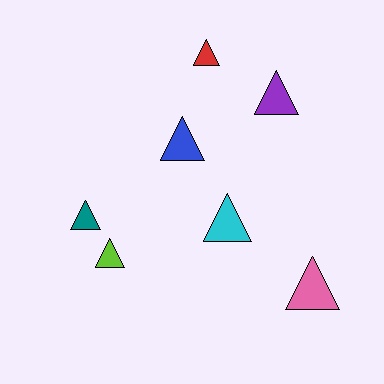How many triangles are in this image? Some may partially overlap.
There are 7 triangles.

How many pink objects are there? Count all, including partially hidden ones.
There is 1 pink object.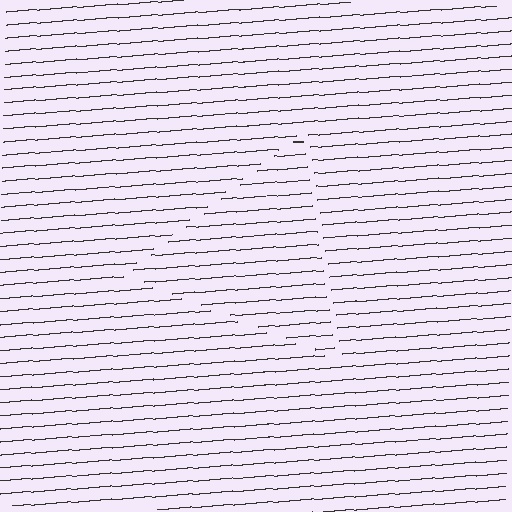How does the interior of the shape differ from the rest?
The interior of the shape contains the same grating, shifted by half a period — the contour is defined by the phase discontinuity where line-ends from the inner and outer gratings abut.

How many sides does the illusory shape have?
3 sides — the line-ends trace a triangle.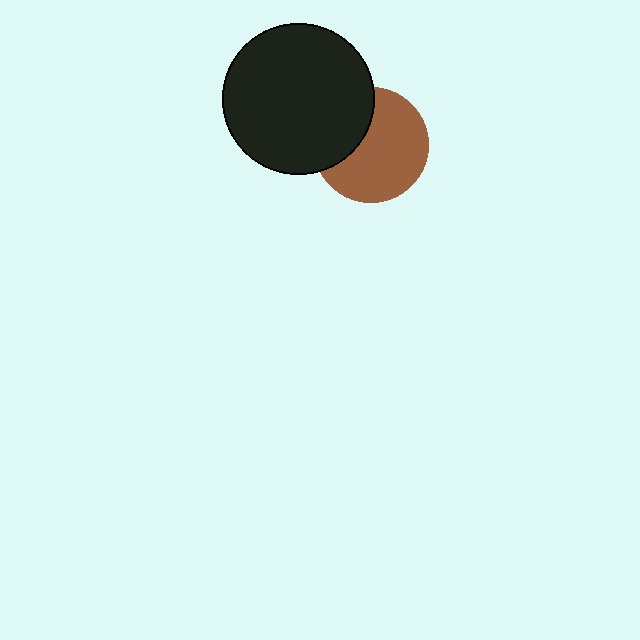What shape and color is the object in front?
The object in front is a black circle.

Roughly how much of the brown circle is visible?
Most of it is visible (roughly 68%).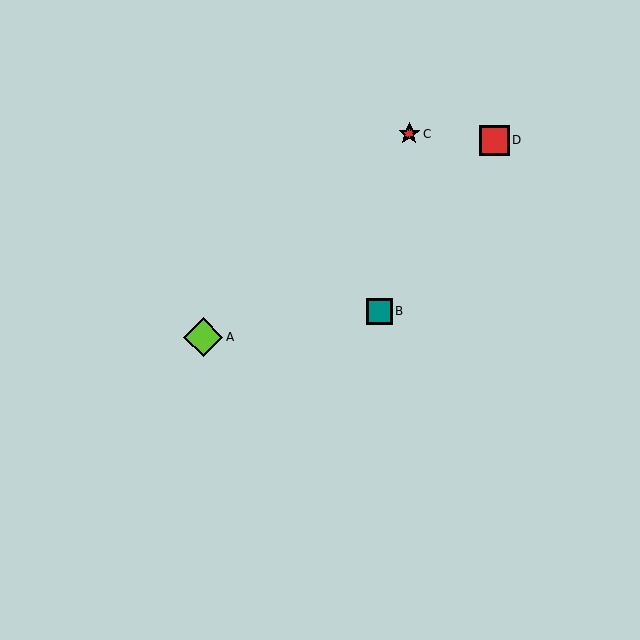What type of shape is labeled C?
Shape C is a red star.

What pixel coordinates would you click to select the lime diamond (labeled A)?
Click at (203, 337) to select the lime diamond A.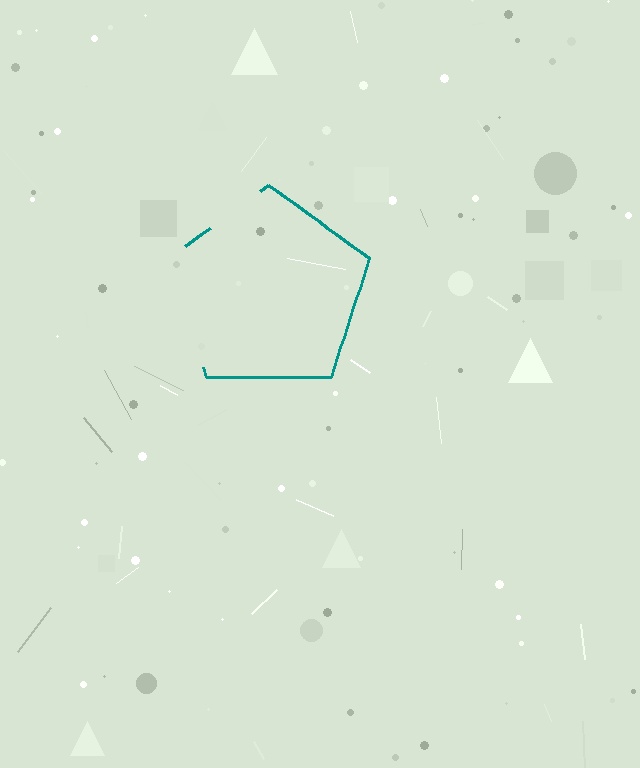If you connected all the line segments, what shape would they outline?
They would outline a pentagon.